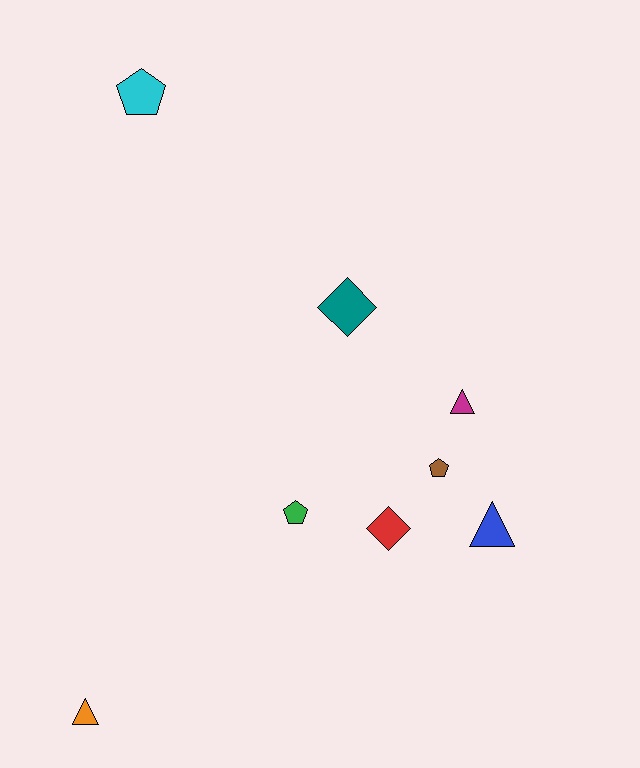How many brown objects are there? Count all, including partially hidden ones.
There is 1 brown object.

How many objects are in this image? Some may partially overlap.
There are 8 objects.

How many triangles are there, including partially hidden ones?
There are 3 triangles.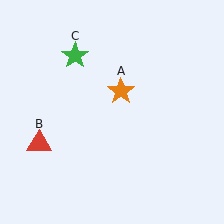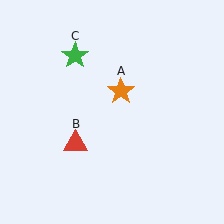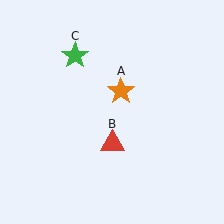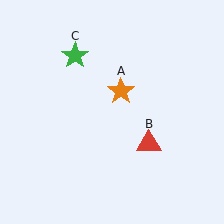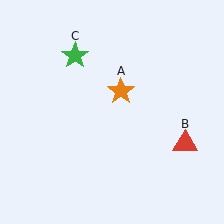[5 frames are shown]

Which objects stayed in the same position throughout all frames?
Orange star (object A) and green star (object C) remained stationary.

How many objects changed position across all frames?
1 object changed position: red triangle (object B).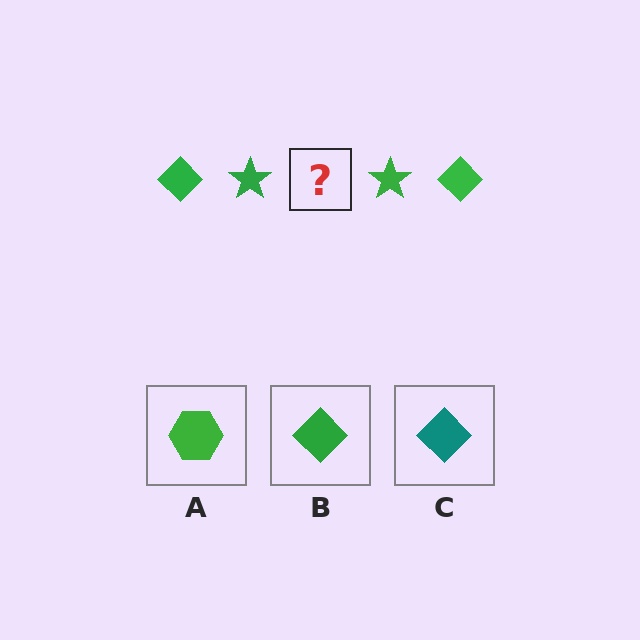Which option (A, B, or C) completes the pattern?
B.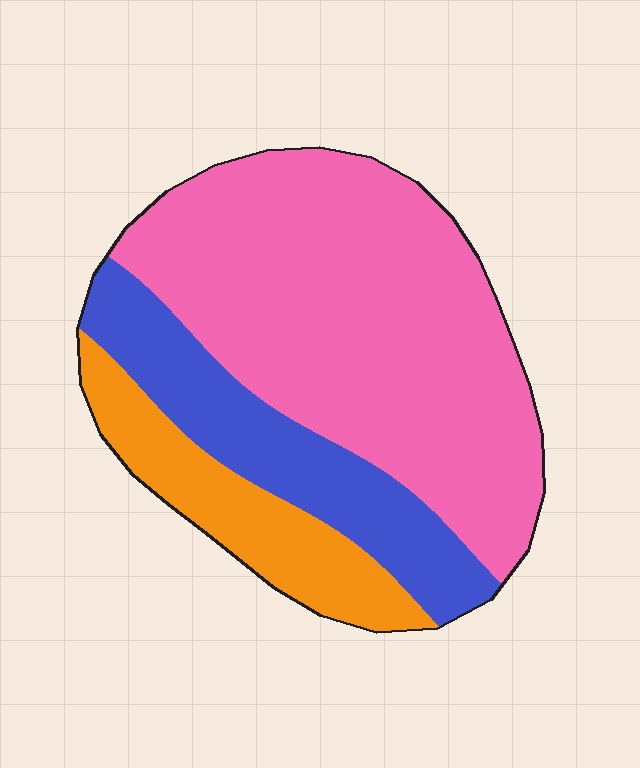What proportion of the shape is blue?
Blue covers roughly 25% of the shape.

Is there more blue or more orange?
Blue.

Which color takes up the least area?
Orange, at roughly 15%.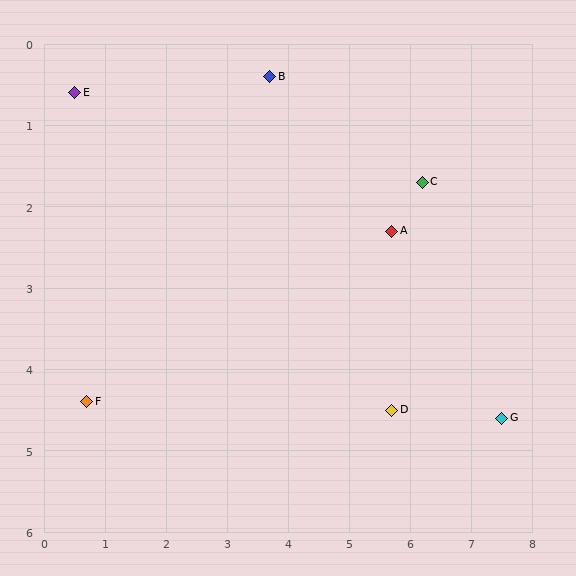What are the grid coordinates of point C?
Point C is at approximately (6.2, 1.7).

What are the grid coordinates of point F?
Point F is at approximately (0.7, 4.4).